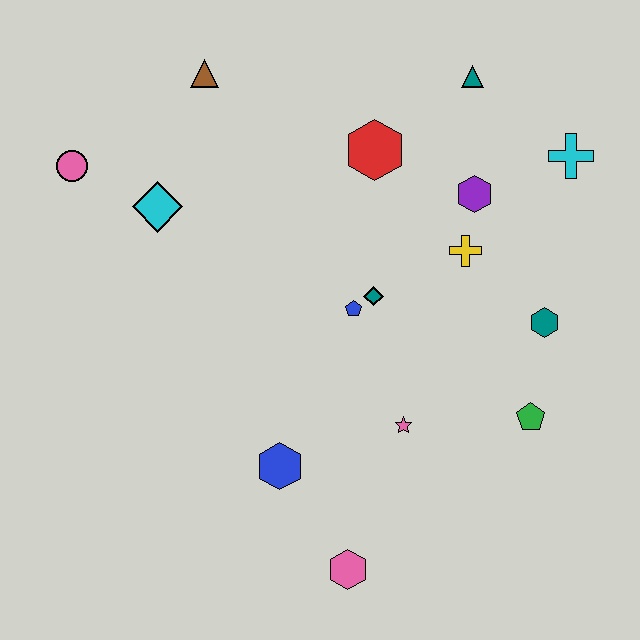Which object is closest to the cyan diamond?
The pink circle is closest to the cyan diamond.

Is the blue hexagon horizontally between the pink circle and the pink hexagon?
Yes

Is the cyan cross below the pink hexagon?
No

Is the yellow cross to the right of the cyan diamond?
Yes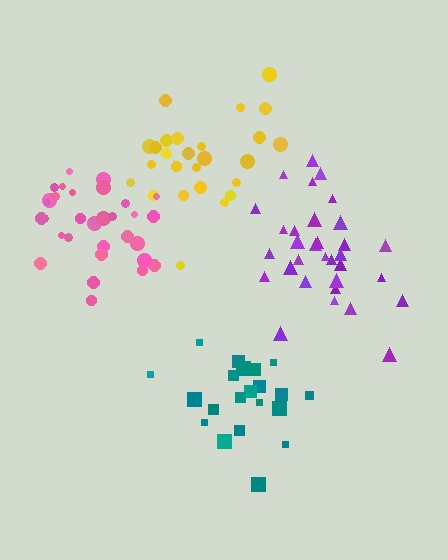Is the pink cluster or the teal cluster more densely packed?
Pink.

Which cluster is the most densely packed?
Pink.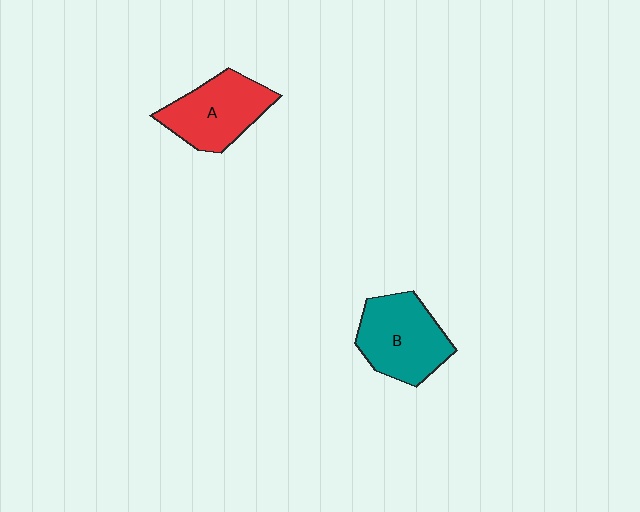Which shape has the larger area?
Shape B (teal).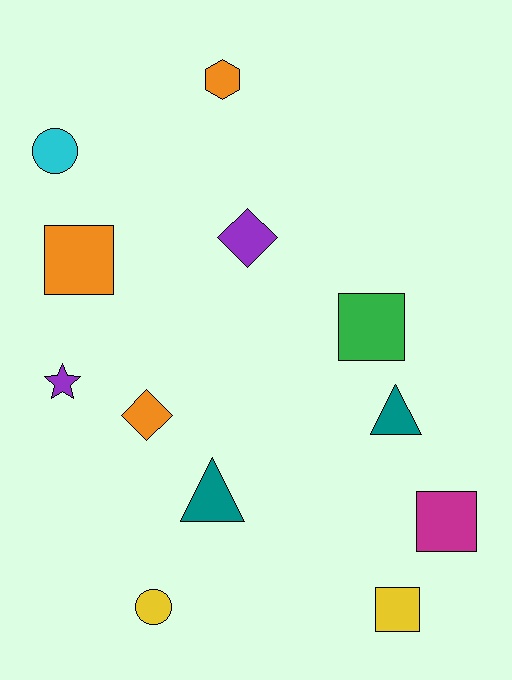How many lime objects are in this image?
There are no lime objects.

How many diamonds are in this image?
There are 2 diamonds.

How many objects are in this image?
There are 12 objects.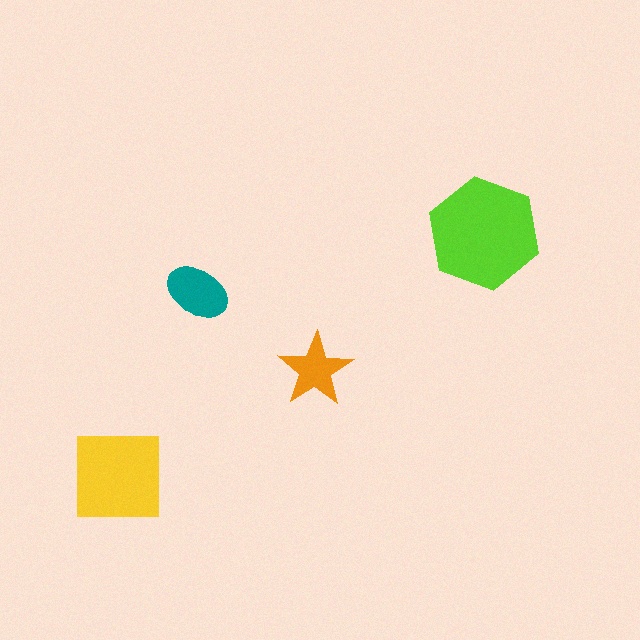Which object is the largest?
The lime hexagon.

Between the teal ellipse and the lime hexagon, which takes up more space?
The lime hexagon.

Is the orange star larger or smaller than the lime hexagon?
Smaller.